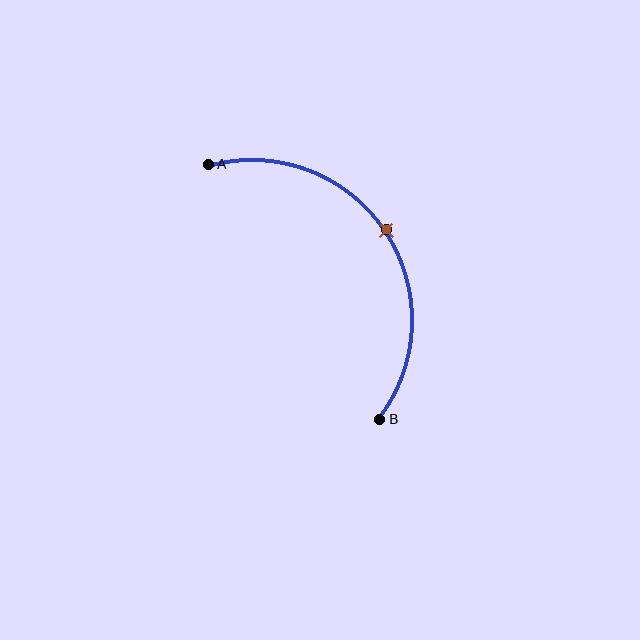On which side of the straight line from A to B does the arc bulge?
The arc bulges above and to the right of the straight line connecting A and B.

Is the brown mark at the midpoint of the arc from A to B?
Yes. The brown mark lies on the arc at equal arc-length from both A and B — it is the arc midpoint.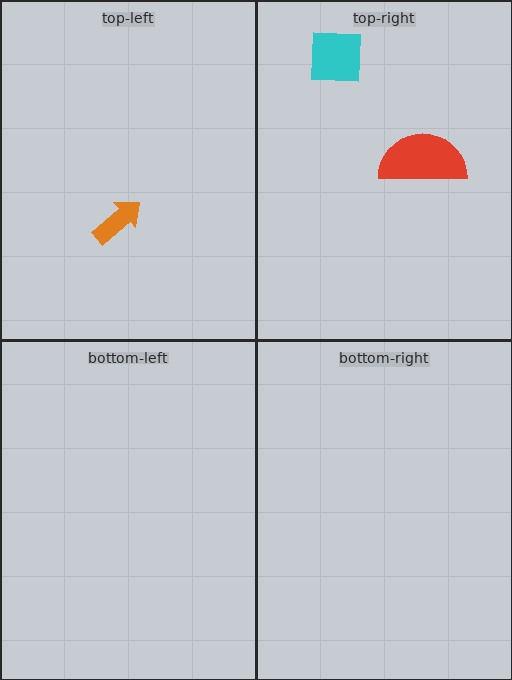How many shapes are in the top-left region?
1.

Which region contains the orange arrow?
The top-left region.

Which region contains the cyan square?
The top-right region.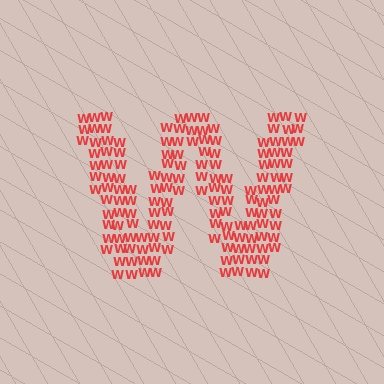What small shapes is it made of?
It is made of small letter W's.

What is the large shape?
The large shape is the letter W.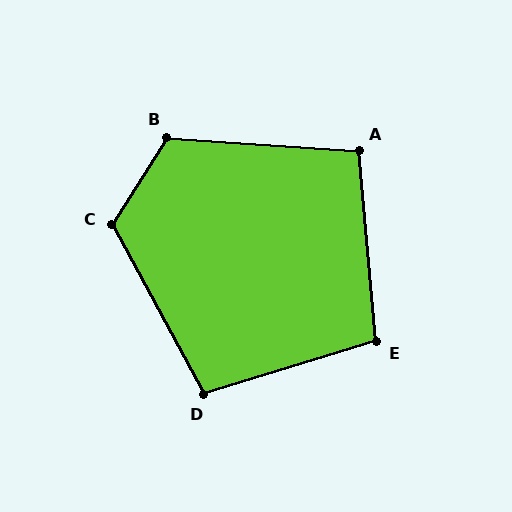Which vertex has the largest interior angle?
B, at approximately 119 degrees.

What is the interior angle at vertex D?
Approximately 101 degrees (obtuse).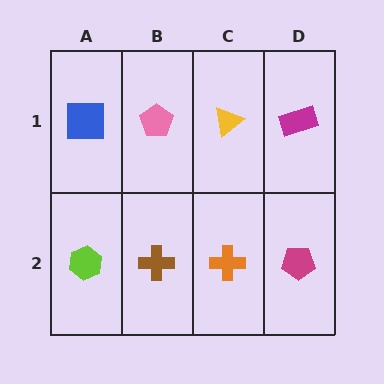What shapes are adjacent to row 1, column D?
A magenta pentagon (row 2, column D), a yellow triangle (row 1, column C).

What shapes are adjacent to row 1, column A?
A lime hexagon (row 2, column A), a pink pentagon (row 1, column B).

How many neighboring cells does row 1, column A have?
2.